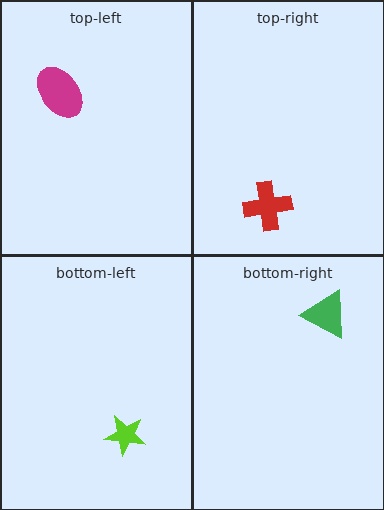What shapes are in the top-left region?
The magenta ellipse.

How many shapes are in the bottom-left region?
1.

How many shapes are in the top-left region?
1.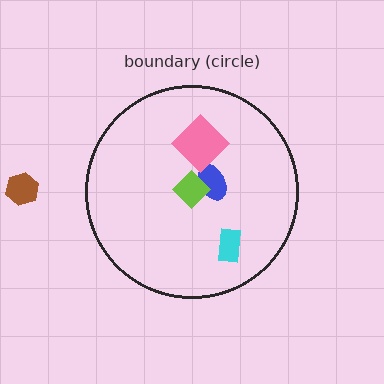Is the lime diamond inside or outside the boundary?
Inside.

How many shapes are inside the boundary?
4 inside, 1 outside.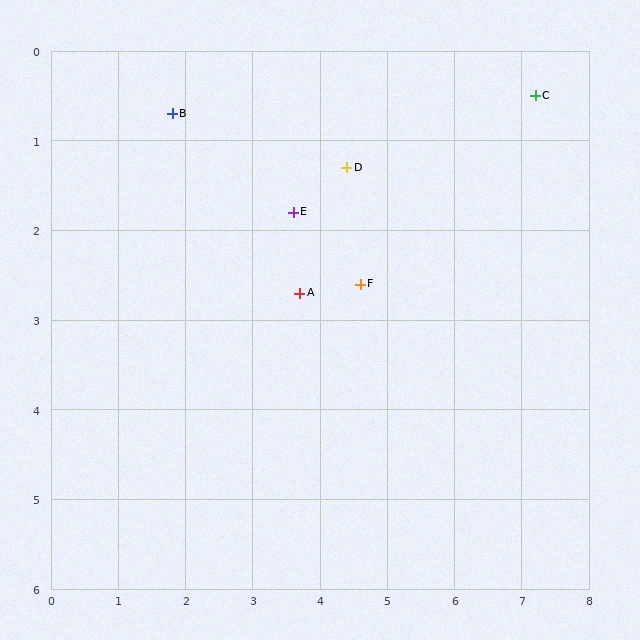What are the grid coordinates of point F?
Point F is at approximately (4.6, 2.6).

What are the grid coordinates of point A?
Point A is at approximately (3.7, 2.7).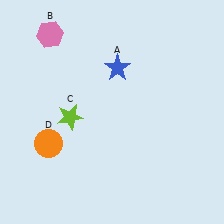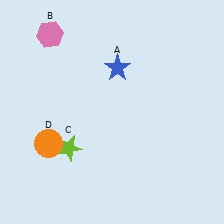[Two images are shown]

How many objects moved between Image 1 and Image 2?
1 object moved between the two images.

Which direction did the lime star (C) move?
The lime star (C) moved down.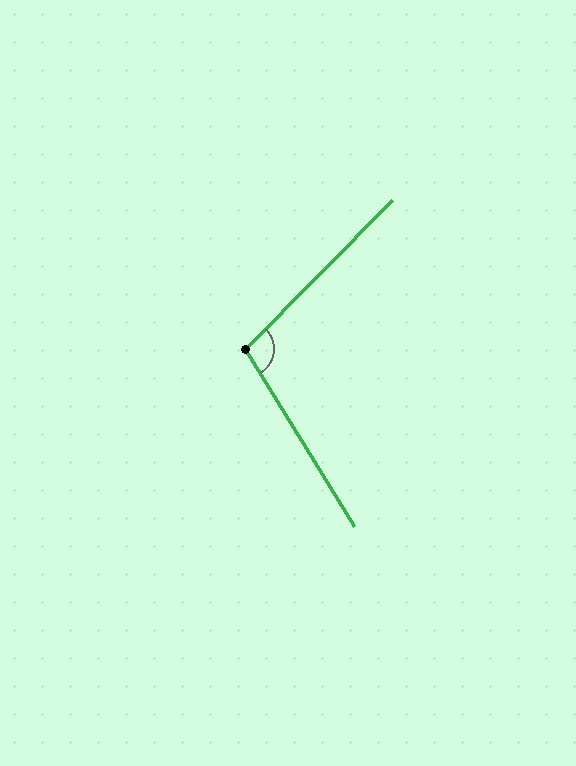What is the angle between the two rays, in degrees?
Approximately 104 degrees.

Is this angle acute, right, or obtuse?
It is obtuse.